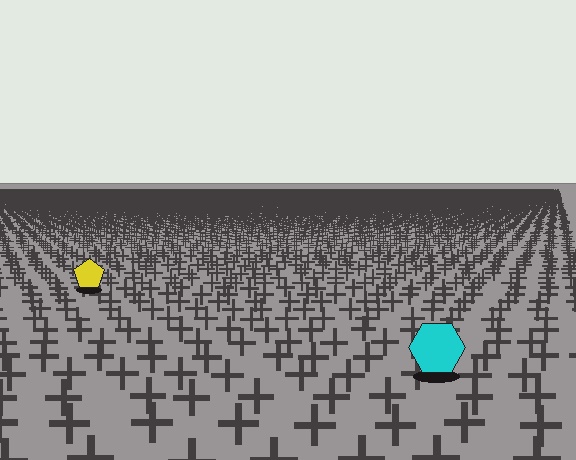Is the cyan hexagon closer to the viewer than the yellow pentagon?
Yes. The cyan hexagon is closer — you can tell from the texture gradient: the ground texture is coarser near it.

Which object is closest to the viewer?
The cyan hexagon is closest. The texture marks near it are larger and more spread out.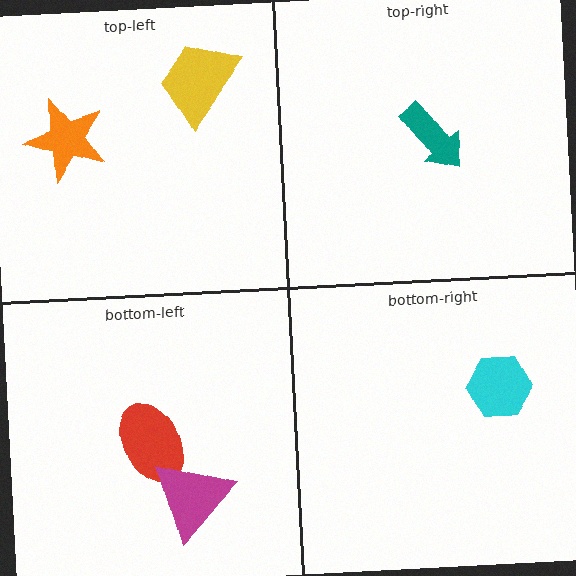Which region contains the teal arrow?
The top-right region.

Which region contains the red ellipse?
The bottom-left region.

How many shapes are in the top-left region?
2.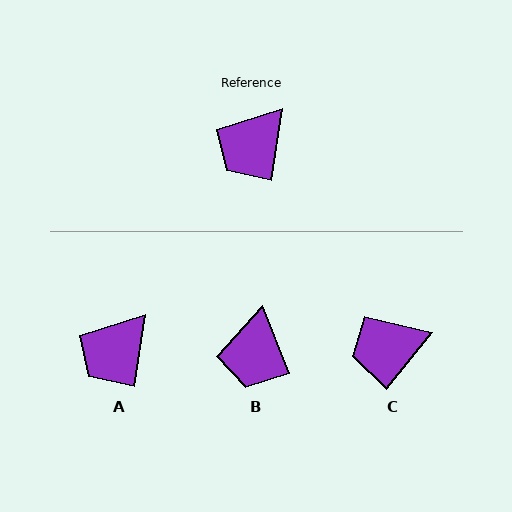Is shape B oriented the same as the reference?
No, it is off by about 30 degrees.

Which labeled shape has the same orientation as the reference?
A.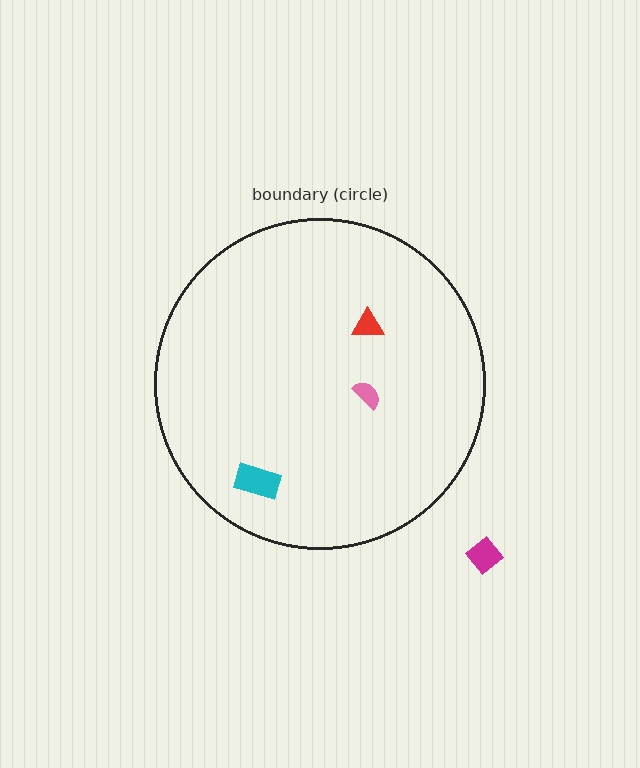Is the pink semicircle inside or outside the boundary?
Inside.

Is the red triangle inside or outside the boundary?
Inside.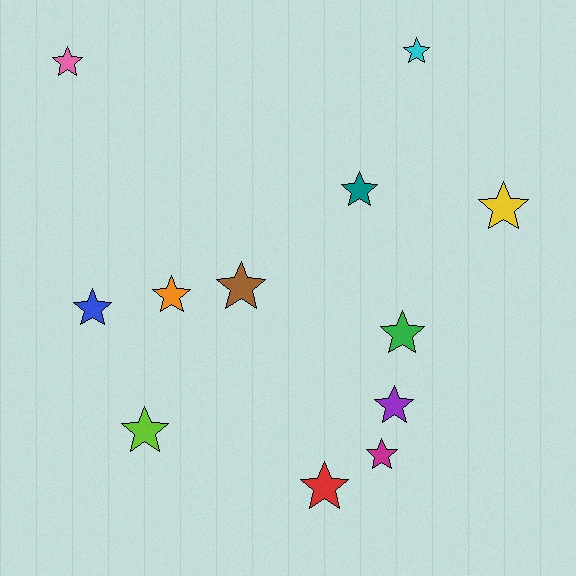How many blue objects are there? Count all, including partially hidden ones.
There is 1 blue object.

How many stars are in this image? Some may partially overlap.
There are 12 stars.